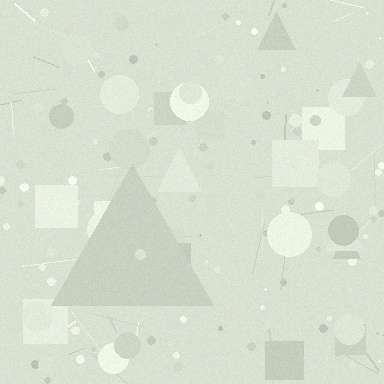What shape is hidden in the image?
A triangle is hidden in the image.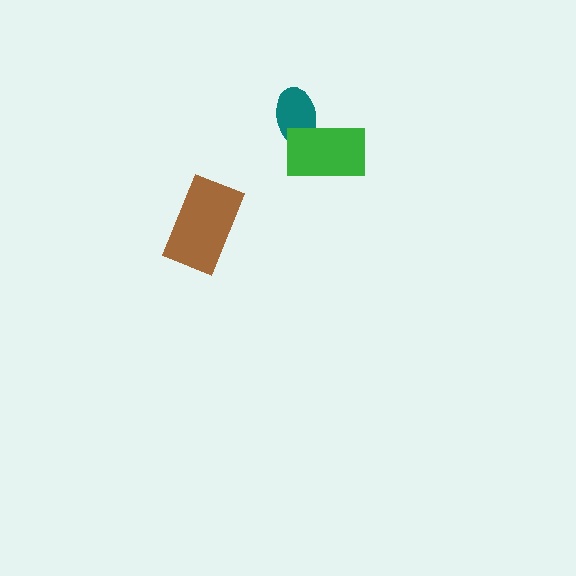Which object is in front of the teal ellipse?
The green rectangle is in front of the teal ellipse.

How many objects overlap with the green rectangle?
1 object overlaps with the green rectangle.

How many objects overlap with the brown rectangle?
0 objects overlap with the brown rectangle.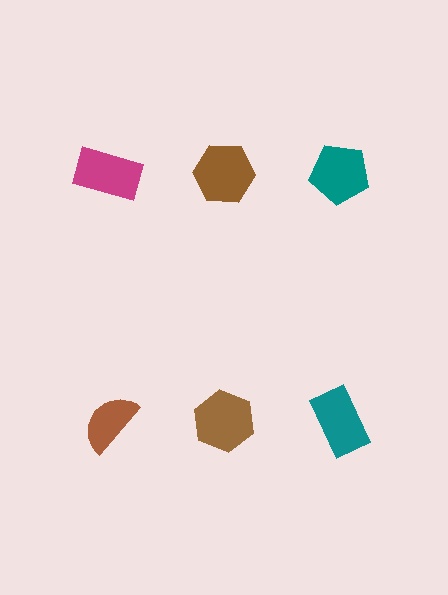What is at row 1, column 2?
A brown hexagon.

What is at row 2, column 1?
A brown semicircle.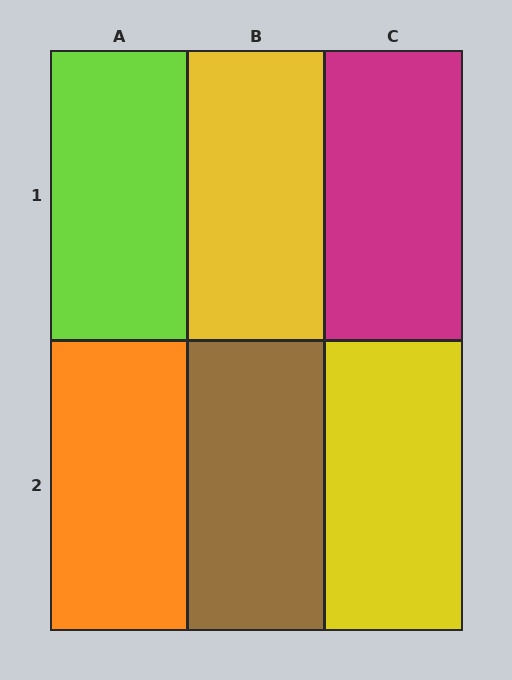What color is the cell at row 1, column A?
Lime.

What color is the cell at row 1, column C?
Magenta.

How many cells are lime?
1 cell is lime.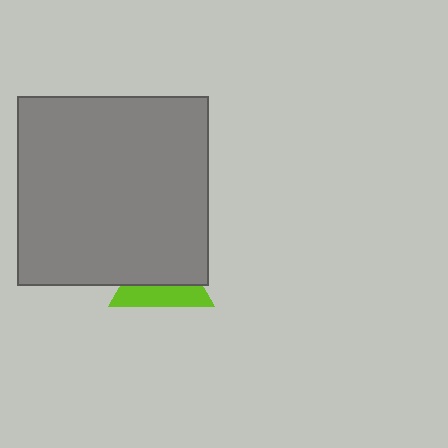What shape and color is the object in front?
The object in front is a gray rectangle.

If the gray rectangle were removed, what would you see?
You would see the complete lime triangle.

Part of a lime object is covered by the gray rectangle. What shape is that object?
It is a triangle.